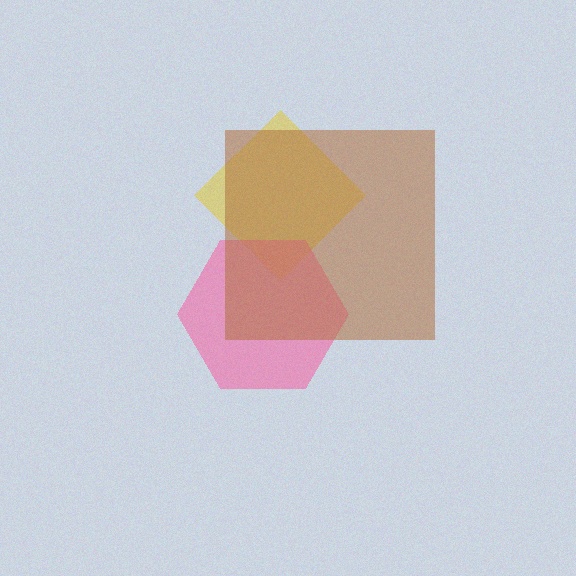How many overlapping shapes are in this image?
There are 3 overlapping shapes in the image.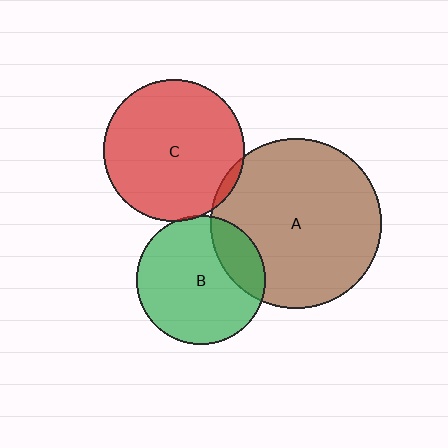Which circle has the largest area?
Circle A (brown).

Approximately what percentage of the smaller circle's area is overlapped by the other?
Approximately 5%.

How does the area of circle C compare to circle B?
Approximately 1.2 times.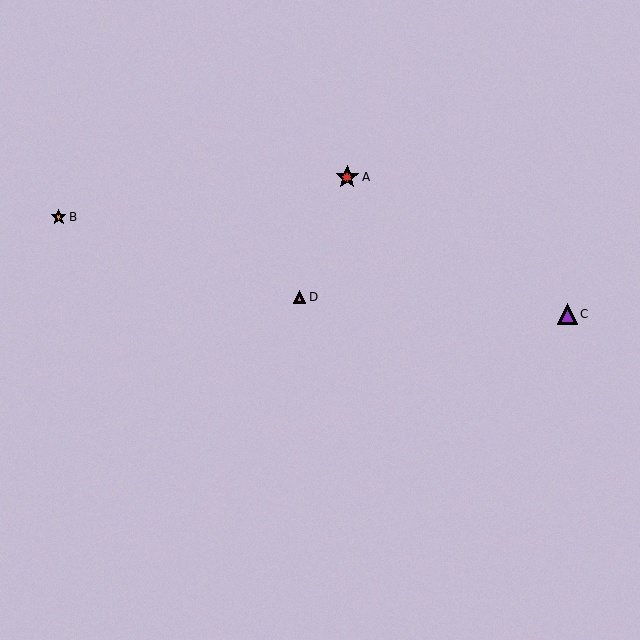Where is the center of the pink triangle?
The center of the pink triangle is at (300, 297).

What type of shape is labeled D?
Shape D is a pink triangle.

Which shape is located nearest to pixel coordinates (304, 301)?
The pink triangle (labeled D) at (300, 297) is nearest to that location.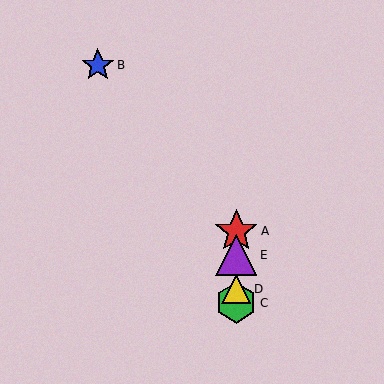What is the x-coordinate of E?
Object E is at x≈236.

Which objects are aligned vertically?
Objects A, C, D, E are aligned vertically.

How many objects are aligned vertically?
4 objects (A, C, D, E) are aligned vertically.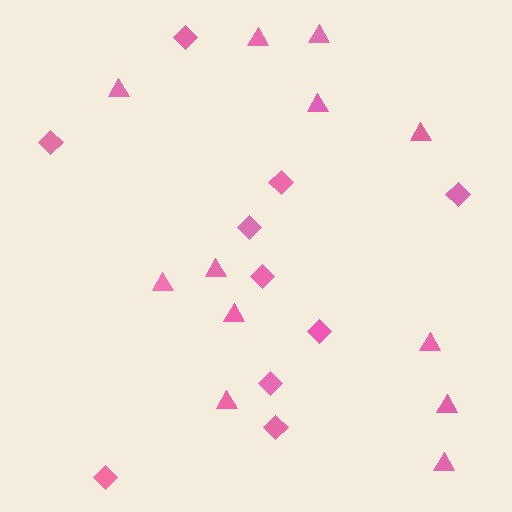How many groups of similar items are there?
There are 2 groups: one group of diamonds (10) and one group of triangles (12).